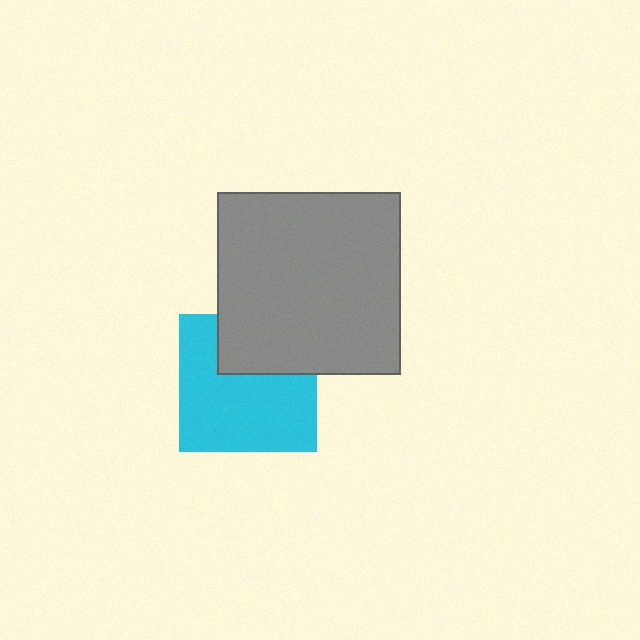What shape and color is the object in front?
The object in front is a gray square.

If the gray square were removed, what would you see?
You would see the complete cyan square.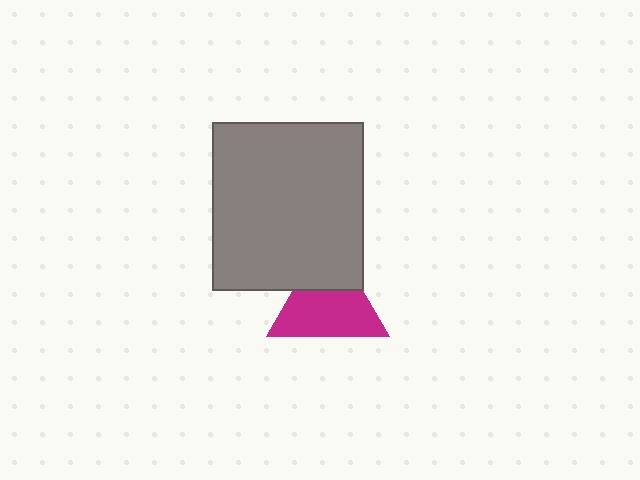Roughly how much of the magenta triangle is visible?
Most of it is visible (roughly 67%).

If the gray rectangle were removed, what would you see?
You would see the complete magenta triangle.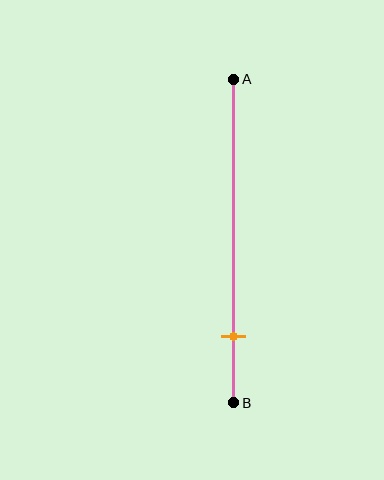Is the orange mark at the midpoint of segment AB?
No, the mark is at about 80% from A, not at the 50% midpoint.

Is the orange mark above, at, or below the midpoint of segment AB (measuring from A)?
The orange mark is below the midpoint of segment AB.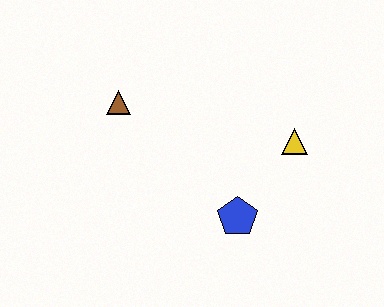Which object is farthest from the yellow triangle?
The brown triangle is farthest from the yellow triangle.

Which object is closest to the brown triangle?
The blue pentagon is closest to the brown triangle.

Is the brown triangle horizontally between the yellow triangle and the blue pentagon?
No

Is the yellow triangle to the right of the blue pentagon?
Yes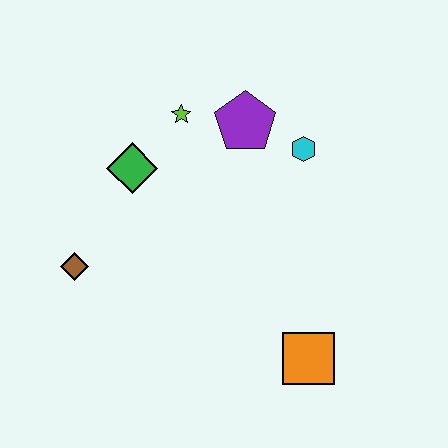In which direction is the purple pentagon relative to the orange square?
The purple pentagon is above the orange square.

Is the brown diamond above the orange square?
Yes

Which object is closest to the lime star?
The purple pentagon is closest to the lime star.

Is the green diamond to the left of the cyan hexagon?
Yes